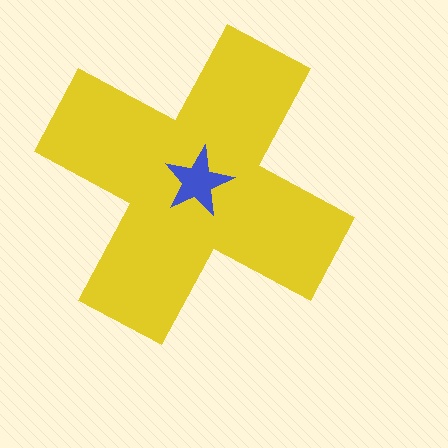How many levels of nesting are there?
2.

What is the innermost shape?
The blue star.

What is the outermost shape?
The yellow cross.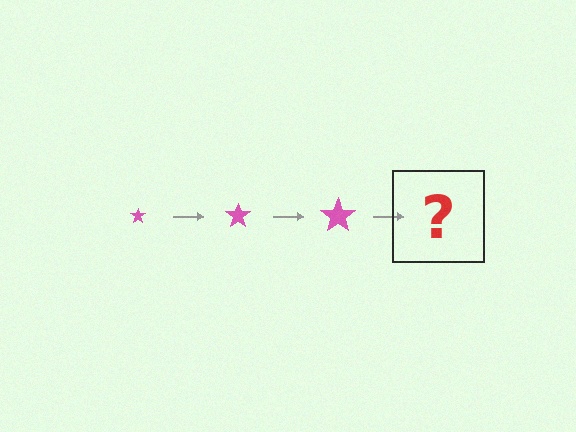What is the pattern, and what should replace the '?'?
The pattern is that the star gets progressively larger each step. The '?' should be a pink star, larger than the previous one.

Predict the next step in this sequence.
The next step is a pink star, larger than the previous one.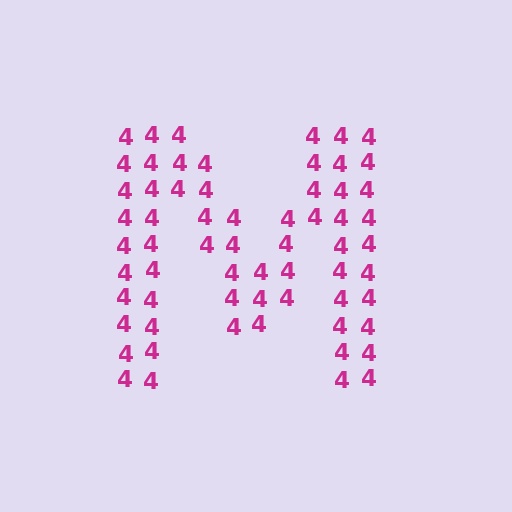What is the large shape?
The large shape is the letter M.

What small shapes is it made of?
It is made of small digit 4's.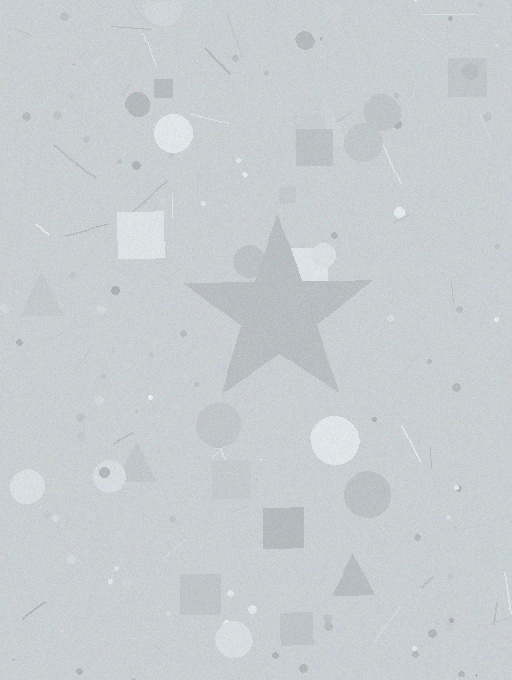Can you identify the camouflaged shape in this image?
The camouflaged shape is a star.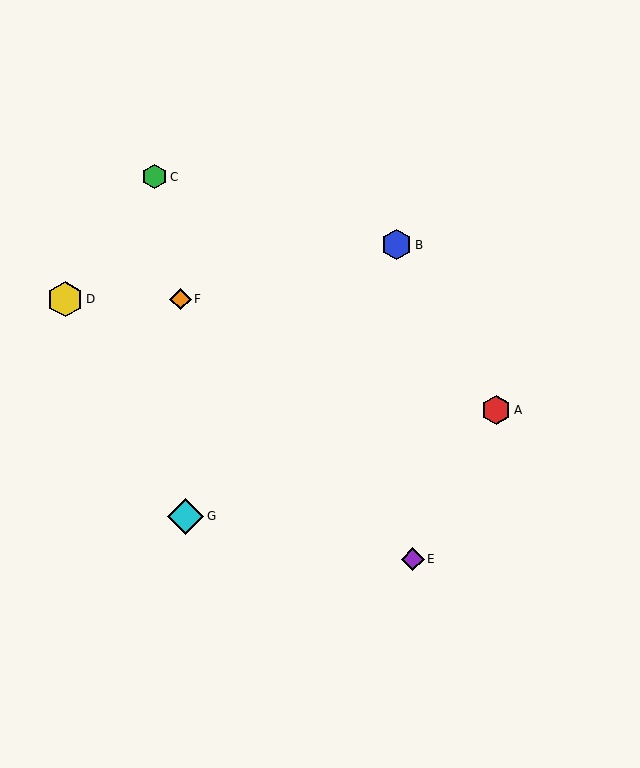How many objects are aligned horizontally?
2 objects (D, F) are aligned horizontally.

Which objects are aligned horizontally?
Objects D, F are aligned horizontally.